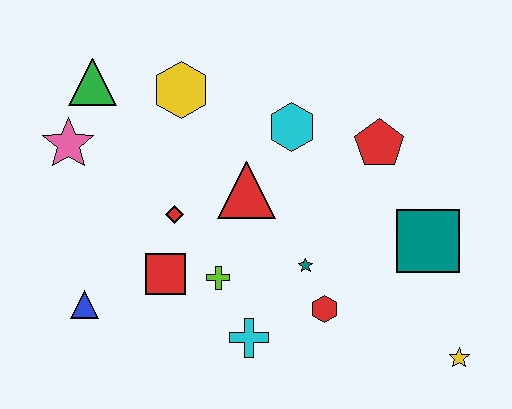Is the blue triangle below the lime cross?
Yes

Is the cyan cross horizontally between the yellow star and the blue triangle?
Yes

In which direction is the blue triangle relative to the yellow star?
The blue triangle is to the left of the yellow star.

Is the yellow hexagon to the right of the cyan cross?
No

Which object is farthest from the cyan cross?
The green triangle is farthest from the cyan cross.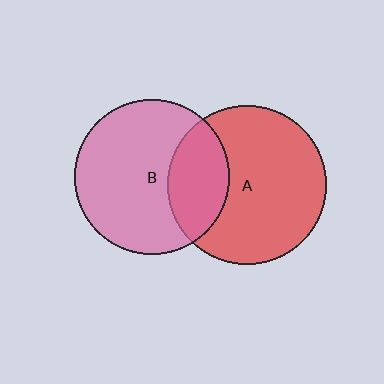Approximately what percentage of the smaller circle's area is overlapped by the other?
Approximately 30%.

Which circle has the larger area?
Circle A (red).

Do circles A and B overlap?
Yes.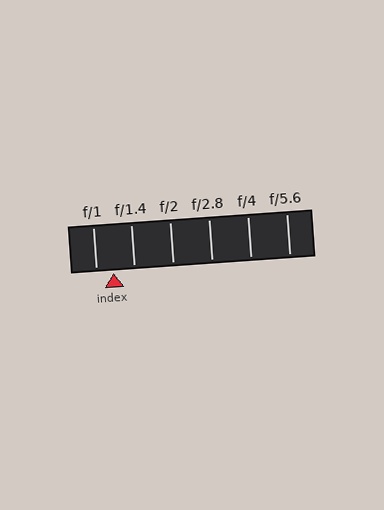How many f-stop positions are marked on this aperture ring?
There are 6 f-stop positions marked.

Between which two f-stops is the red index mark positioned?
The index mark is between f/1 and f/1.4.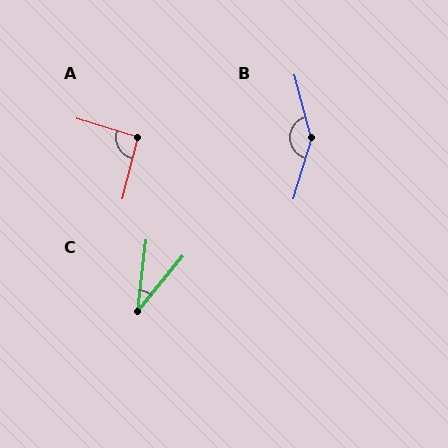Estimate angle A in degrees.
Approximately 93 degrees.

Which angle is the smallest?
C, at approximately 33 degrees.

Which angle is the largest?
B, at approximately 148 degrees.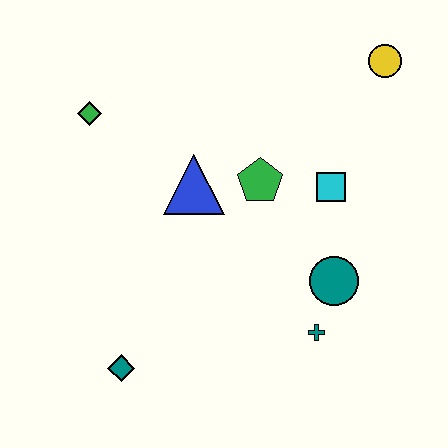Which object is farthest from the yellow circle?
The teal diamond is farthest from the yellow circle.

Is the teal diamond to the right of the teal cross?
No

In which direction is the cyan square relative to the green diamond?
The cyan square is to the right of the green diamond.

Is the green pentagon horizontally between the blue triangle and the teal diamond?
No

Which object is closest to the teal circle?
The teal cross is closest to the teal circle.